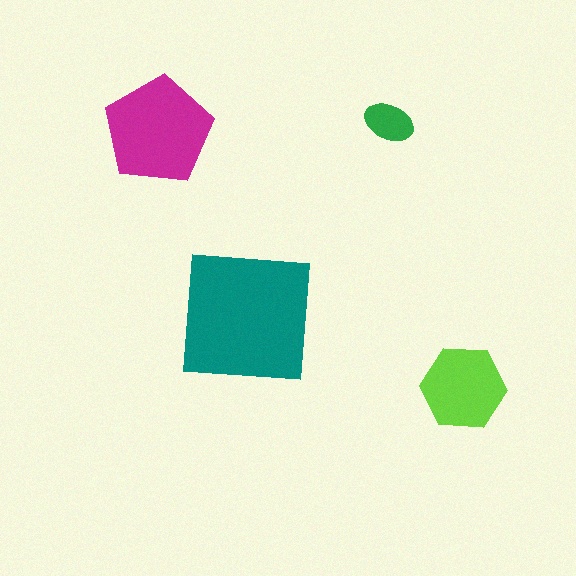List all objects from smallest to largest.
The green ellipse, the lime hexagon, the magenta pentagon, the teal square.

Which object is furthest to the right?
The lime hexagon is rightmost.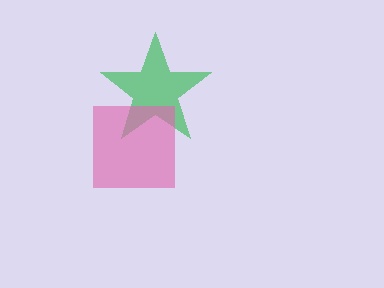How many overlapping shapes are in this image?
There are 2 overlapping shapes in the image.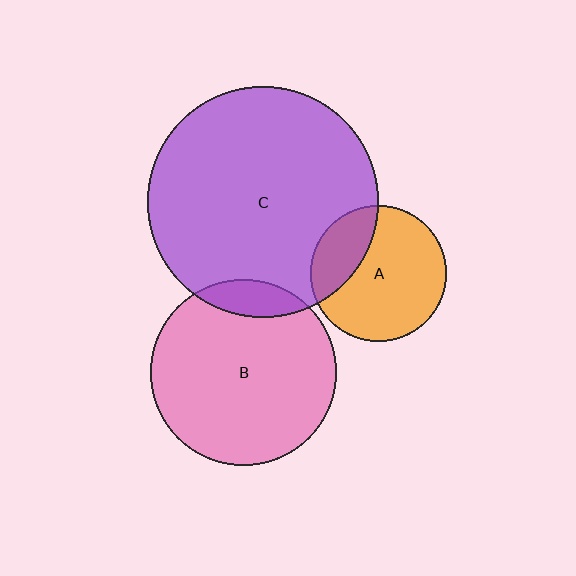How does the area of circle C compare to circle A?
Approximately 2.9 times.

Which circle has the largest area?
Circle C (purple).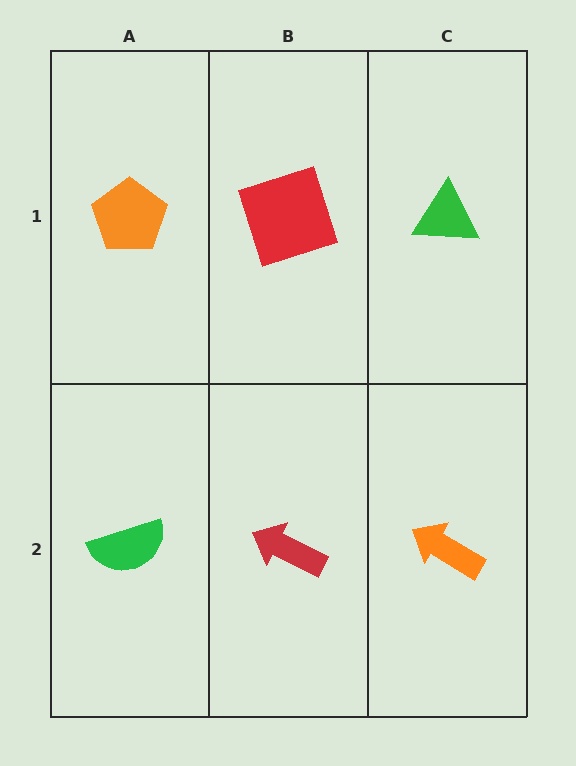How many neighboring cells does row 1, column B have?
3.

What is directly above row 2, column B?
A red square.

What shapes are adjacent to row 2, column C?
A green triangle (row 1, column C), a red arrow (row 2, column B).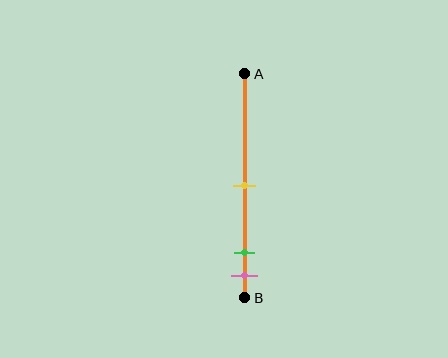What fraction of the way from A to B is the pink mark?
The pink mark is approximately 90% (0.9) of the way from A to B.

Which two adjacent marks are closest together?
The green and pink marks are the closest adjacent pair.